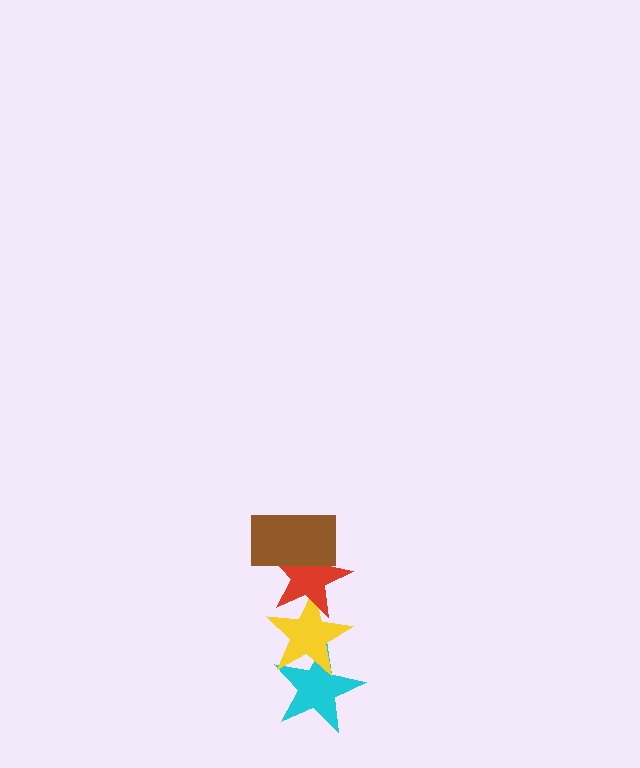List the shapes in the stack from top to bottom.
From top to bottom: the brown rectangle, the red star, the yellow star, the cyan star.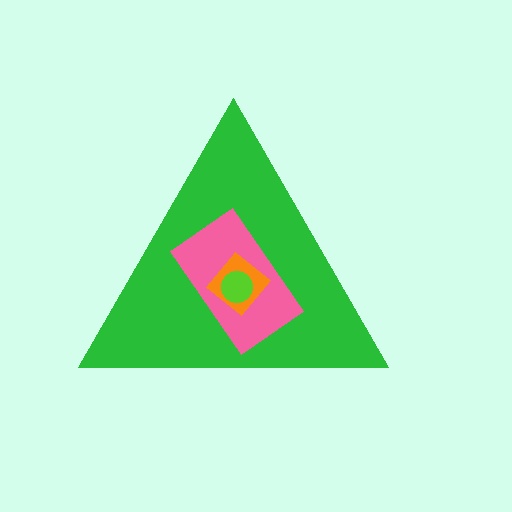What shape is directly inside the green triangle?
The pink rectangle.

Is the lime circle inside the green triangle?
Yes.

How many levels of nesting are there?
4.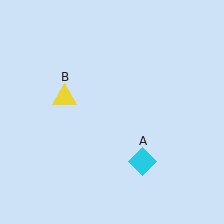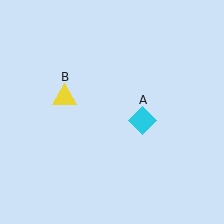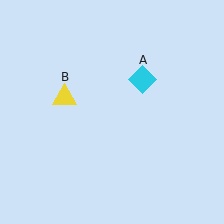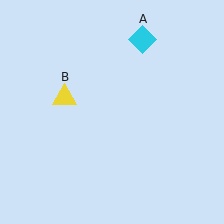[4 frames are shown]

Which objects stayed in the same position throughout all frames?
Yellow triangle (object B) remained stationary.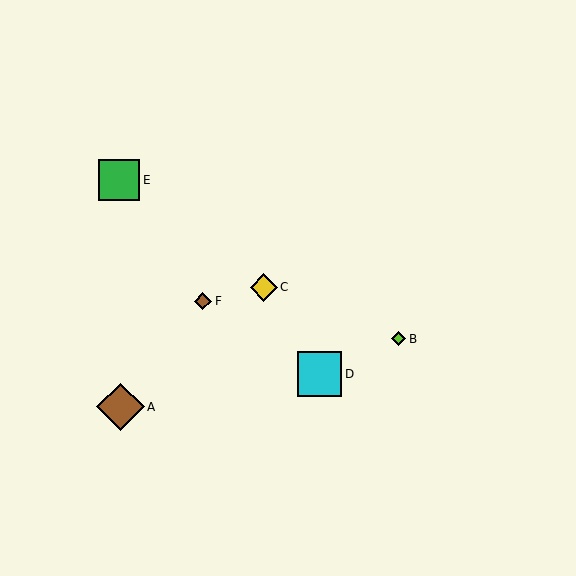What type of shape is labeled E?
Shape E is a green square.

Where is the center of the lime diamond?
The center of the lime diamond is at (399, 339).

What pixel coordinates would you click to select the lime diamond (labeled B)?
Click at (399, 339) to select the lime diamond B.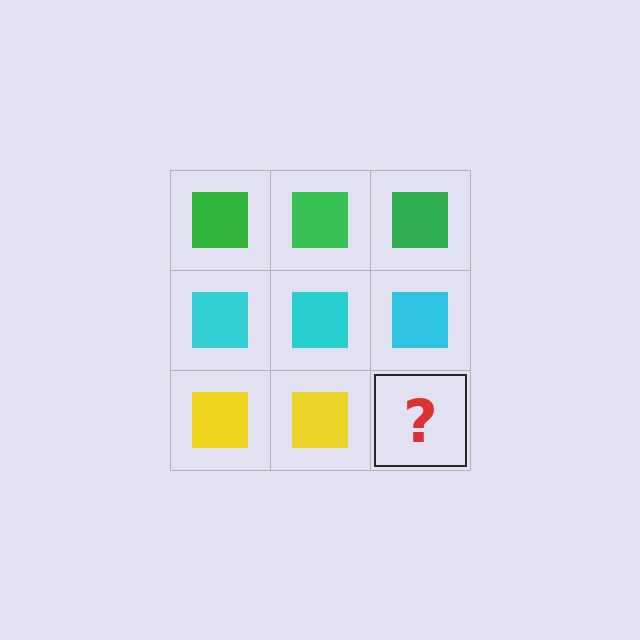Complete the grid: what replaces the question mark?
The question mark should be replaced with a yellow square.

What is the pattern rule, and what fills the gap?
The rule is that each row has a consistent color. The gap should be filled with a yellow square.